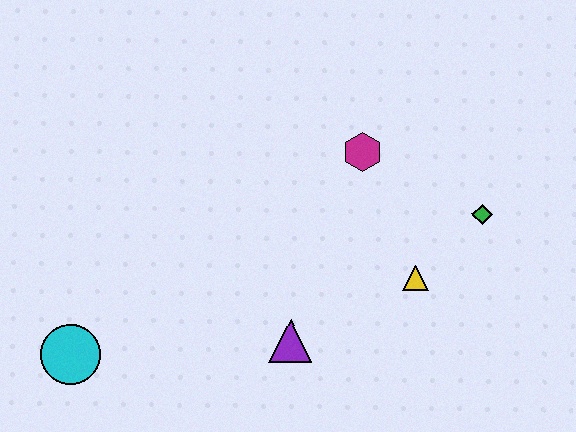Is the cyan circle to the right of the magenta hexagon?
No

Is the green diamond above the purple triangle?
Yes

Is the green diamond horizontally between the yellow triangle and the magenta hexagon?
No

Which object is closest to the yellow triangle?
The green diamond is closest to the yellow triangle.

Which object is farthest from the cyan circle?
The green diamond is farthest from the cyan circle.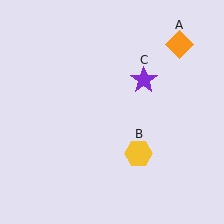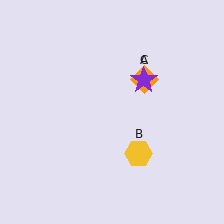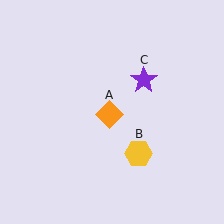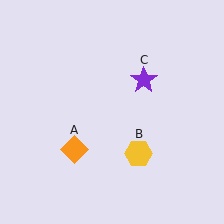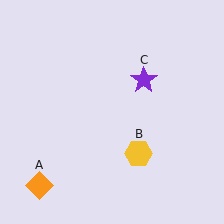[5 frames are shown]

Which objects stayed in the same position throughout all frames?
Yellow hexagon (object B) and purple star (object C) remained stationary.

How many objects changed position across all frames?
1 object changed position: orange diamond (object A).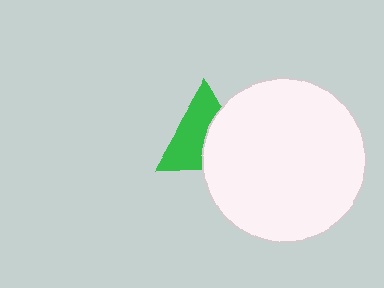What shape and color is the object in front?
The object in front is a white circle.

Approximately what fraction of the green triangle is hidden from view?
Roughly 44% of the green triangle is hidden behind the white circle.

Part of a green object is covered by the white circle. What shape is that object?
It is a triangle.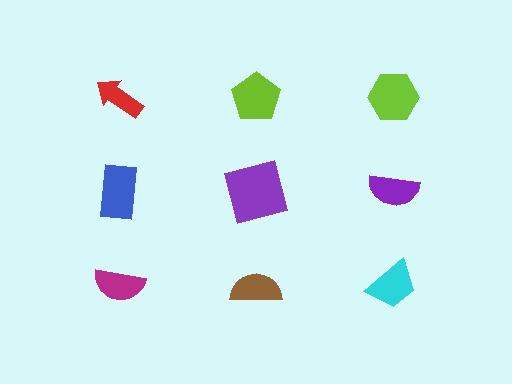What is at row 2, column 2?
A purple square.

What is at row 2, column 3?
A purple semicircle.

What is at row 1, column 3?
A lime hexagon.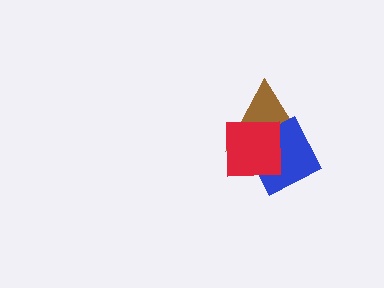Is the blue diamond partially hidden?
Yes, it is partially covered by another shape.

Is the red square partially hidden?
No, no other shape covers it.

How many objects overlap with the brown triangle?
2 objects overlap with the brown triangle.